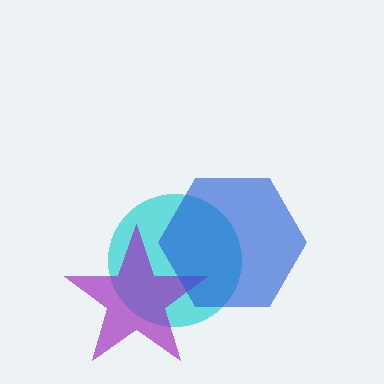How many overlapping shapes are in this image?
There are 3 overlapping shapes in the image.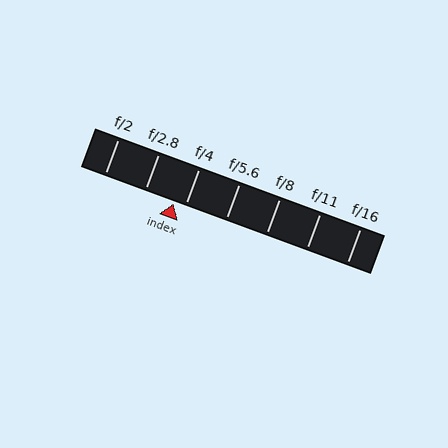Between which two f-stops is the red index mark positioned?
The index mark is between f/2.8 and f/4.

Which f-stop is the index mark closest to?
The index mark is closest to f/4.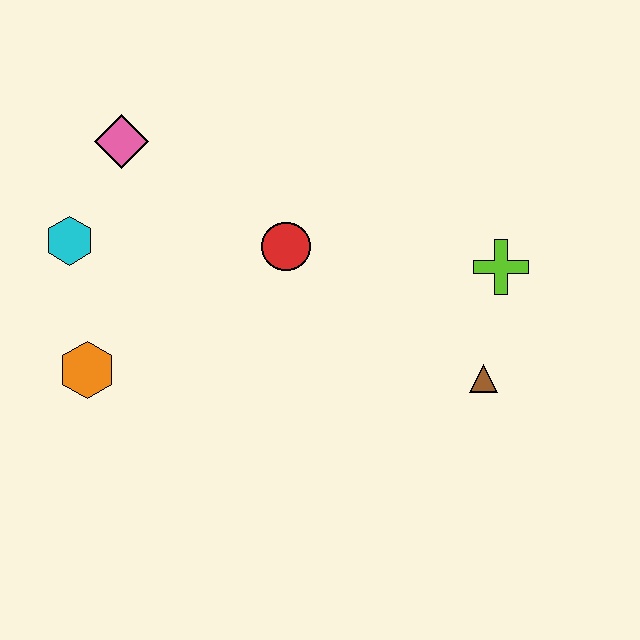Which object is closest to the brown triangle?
The lime cross is closest to the brown triangle.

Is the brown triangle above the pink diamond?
No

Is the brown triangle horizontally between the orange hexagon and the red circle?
No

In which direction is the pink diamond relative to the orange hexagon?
The pink diamond is above the orange hexagon.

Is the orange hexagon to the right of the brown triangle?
No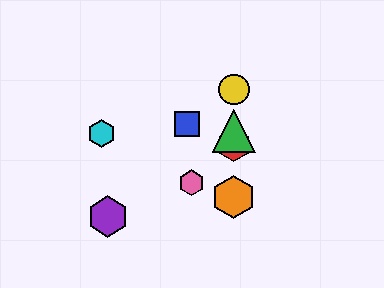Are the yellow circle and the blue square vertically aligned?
No, the yellow circle is at x≈234 and the blue square is at x≈187.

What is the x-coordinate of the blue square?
The blue square is at x≈187.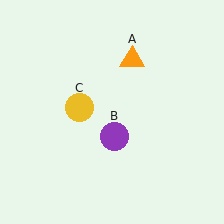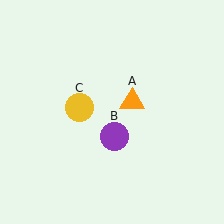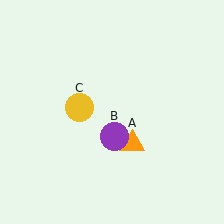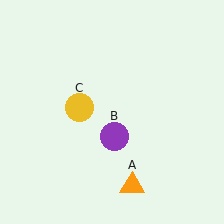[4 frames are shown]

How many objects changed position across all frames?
1 object changed position: orange triangle (object A).